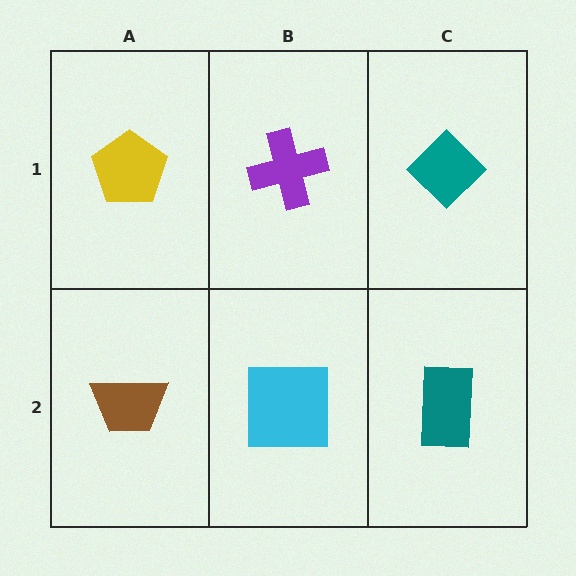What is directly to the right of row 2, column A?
A cyan square.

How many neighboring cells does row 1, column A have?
2.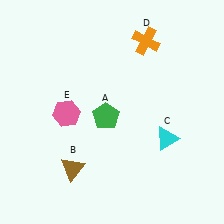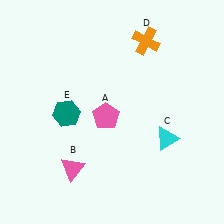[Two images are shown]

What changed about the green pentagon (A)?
In Image 1, A is green. In Image 2, it changed to pink.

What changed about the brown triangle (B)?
In Image 1, B is brown. In Image 2, it changed to pink.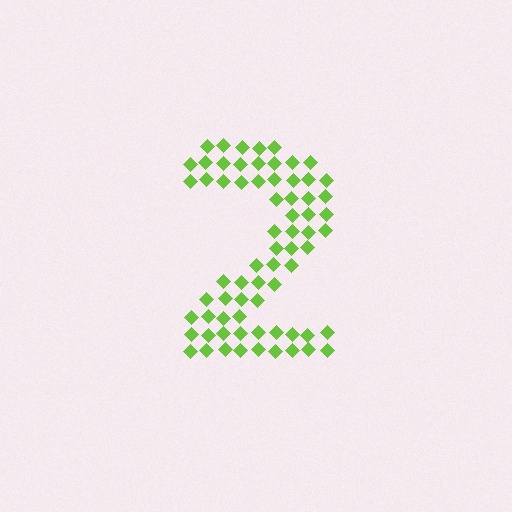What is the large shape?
The large shape is the digit 2.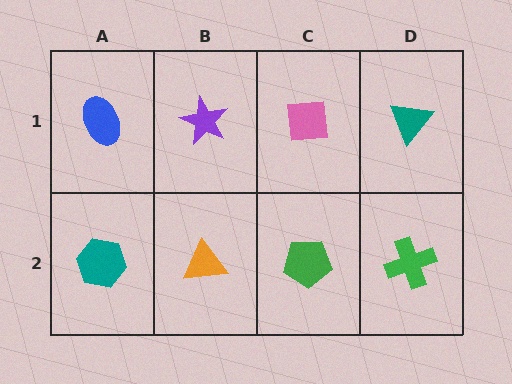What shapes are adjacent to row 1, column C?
A green pentagon (row 2, column C), a purple star (row 1, column B), a teal triangle (row 1, column D).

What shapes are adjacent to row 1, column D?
A green cross (row 2, column D), a pink square (row 1, column C).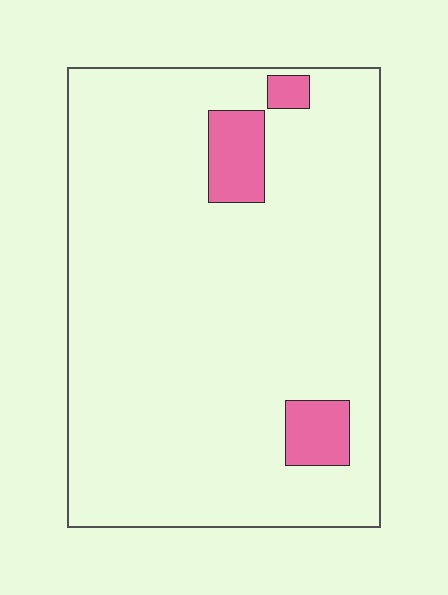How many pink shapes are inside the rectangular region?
3.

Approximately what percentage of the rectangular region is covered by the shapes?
Approximately 10%.